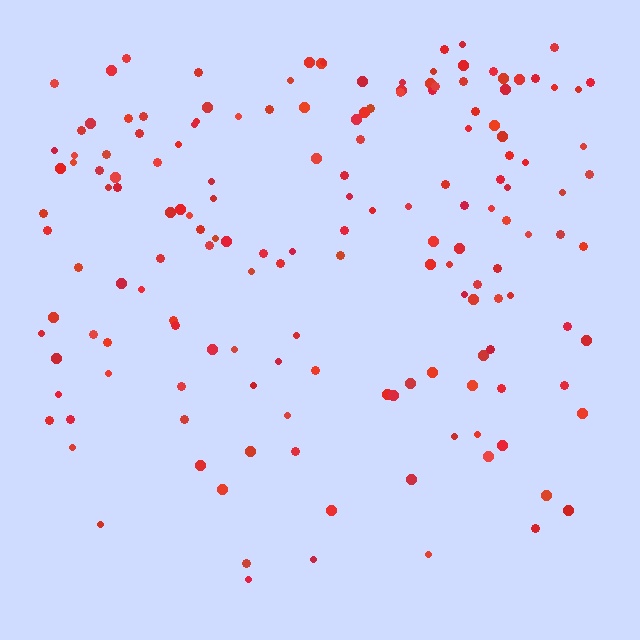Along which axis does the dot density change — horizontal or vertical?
Vertical.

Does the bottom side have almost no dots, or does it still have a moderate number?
Still a moderate number, just noticeably fewer than the top.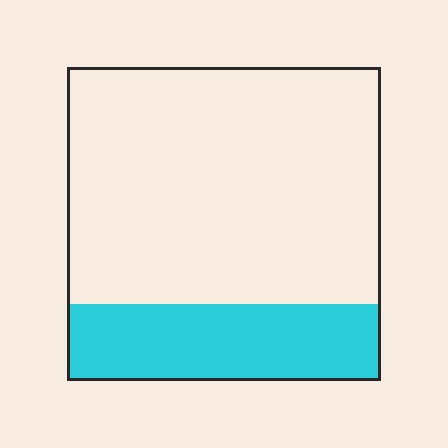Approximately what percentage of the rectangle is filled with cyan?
Approximately 25%.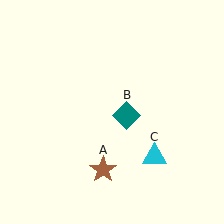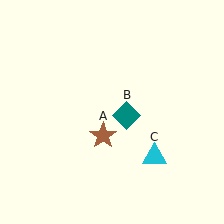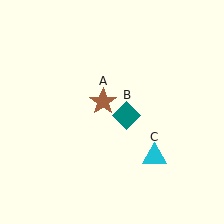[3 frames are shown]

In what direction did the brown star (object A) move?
The brown star (object A) moved up.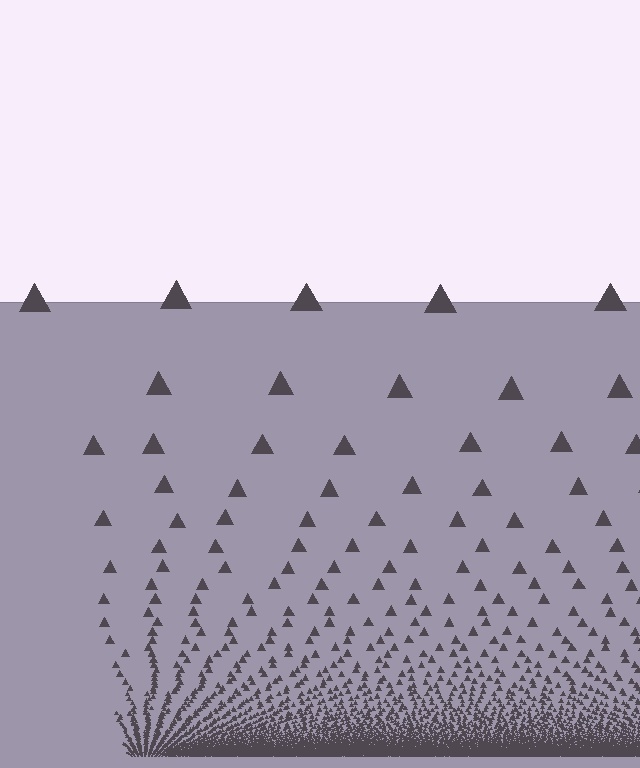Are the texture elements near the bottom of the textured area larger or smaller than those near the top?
Smaller. The gradient is inverted — elements near the bottom are smaller and denser.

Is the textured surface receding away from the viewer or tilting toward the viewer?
The surface appears to tilt toward the viewer. Texture elements get larger and sparser toward the top.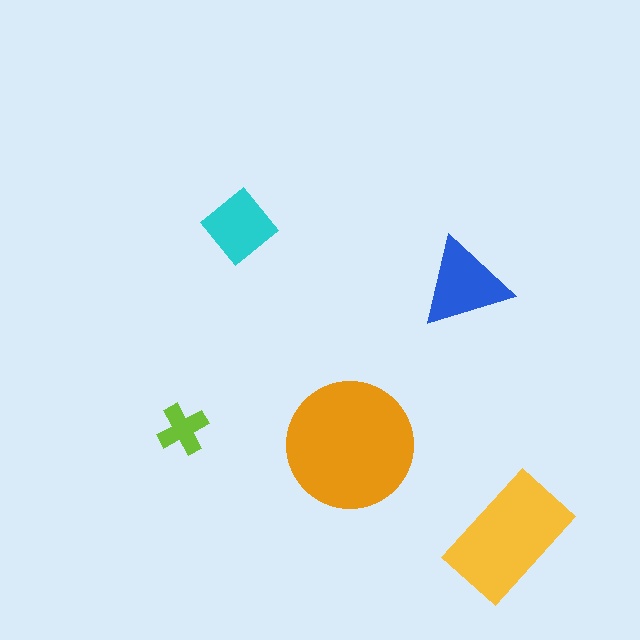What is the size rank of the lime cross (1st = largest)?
5th.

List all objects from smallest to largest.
The lime cross, the cyan diamond, the blue triangle, the yellow rectangle, the orange circle.